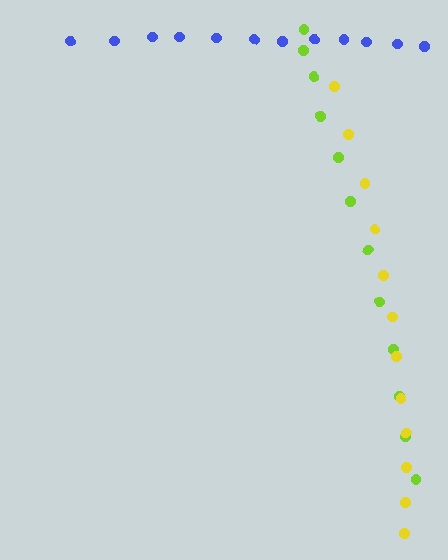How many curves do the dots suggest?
There are 3 distinct paths.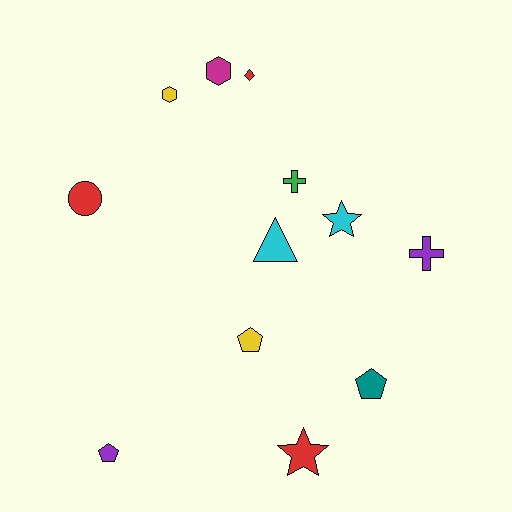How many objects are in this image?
There are 12 objects.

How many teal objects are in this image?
There is 1 teal object.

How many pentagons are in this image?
There are 3 pentagons.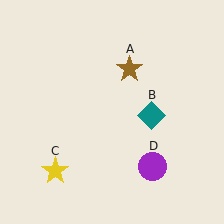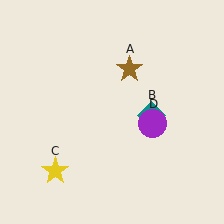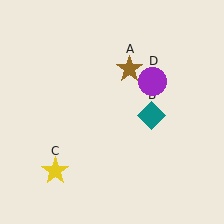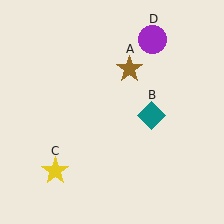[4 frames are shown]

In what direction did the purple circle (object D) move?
The purple circle (object D) moved up.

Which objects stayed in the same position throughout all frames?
Brown star (object A) and teal diamond (object B) and yellow star (object C) remained stationary.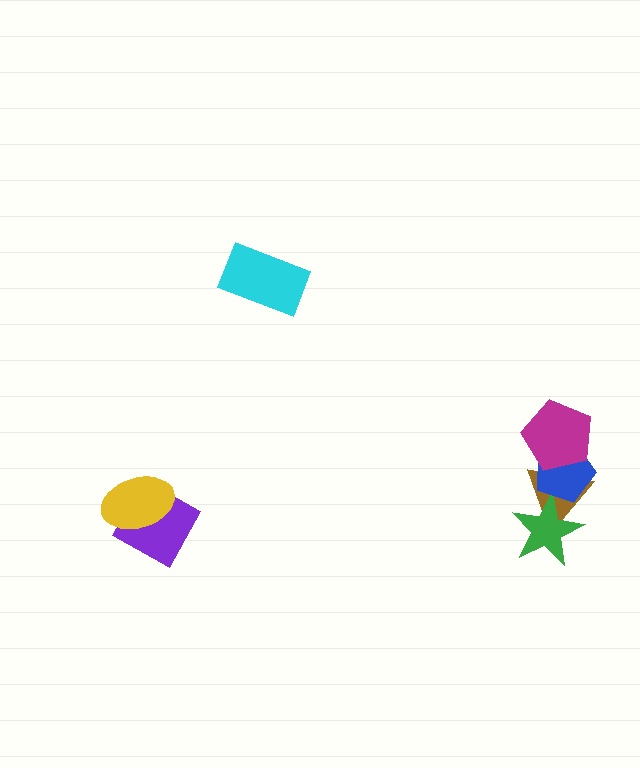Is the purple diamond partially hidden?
Yes, it is partially covered by another shape.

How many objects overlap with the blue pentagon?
3 objects overlap with the blue pentagon.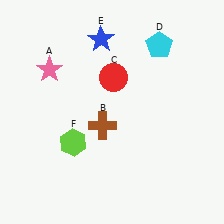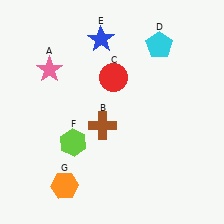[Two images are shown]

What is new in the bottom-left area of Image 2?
An orange hexagon (G) was added in the bottom-left area of Image 2.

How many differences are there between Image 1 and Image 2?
There is 1 difference between the two images.